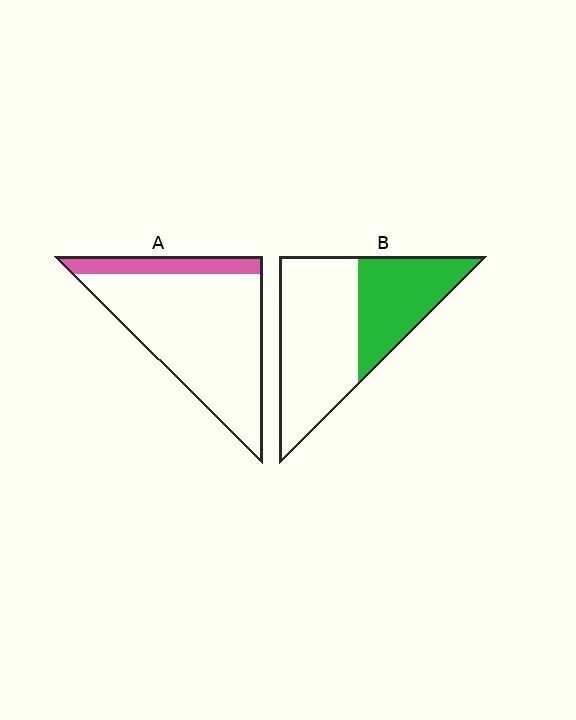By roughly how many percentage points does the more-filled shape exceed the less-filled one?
By roughly 20 percentage points (B over A).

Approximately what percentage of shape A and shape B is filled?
A is approximately 15% and B is approximately 40%.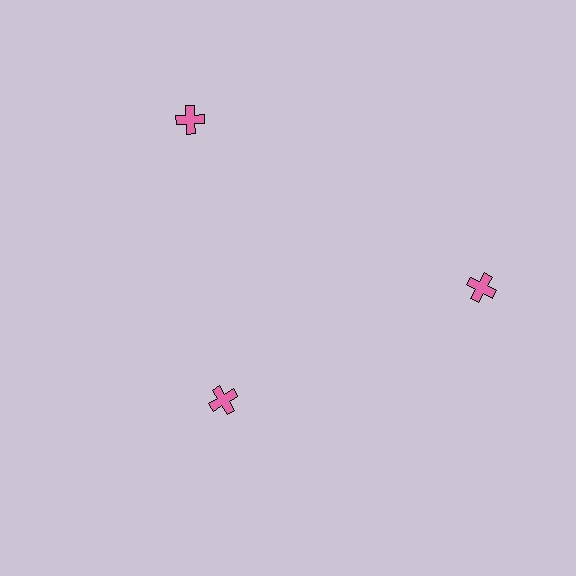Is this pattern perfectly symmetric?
No. The 3 pink crosses are arranged in a ring, but one element near the 7 o'clock position is pulled inward toward the center, breaking the 3-fold rotational symmetry.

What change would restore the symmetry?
The symmetry would be restored by moving it outward, back onto the ring so that all 3 crosses sit at equal angles and equal distance from the center.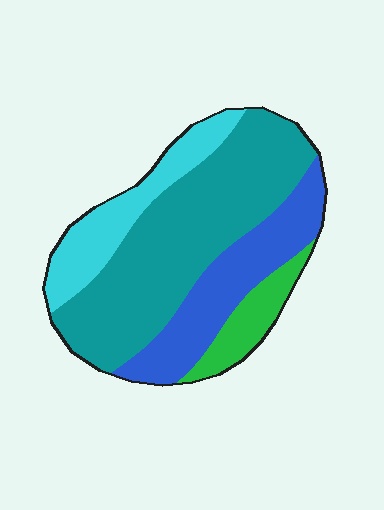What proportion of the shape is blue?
Blue takes up about one quarter (1/4) of the shape.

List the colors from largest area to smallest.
From largest to smallest: teal, blue, cyan, green.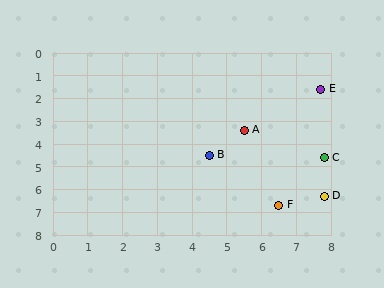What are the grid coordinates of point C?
Point C is at approximately (7.8, 4.6).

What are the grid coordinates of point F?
Point F is at approximately (6.5, 6.7).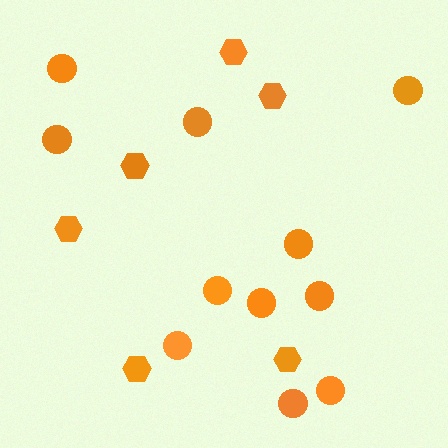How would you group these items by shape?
There are 2 groups: one group of hexagons (6) and one group of circles (11).